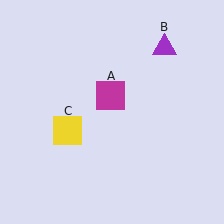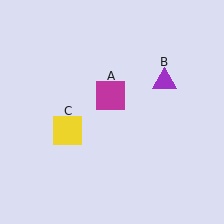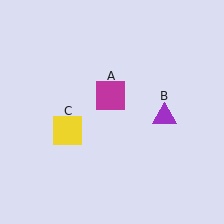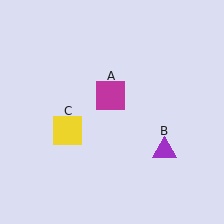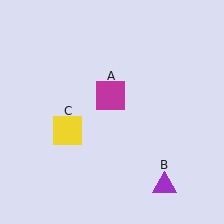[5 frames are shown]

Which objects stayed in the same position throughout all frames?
Magenta square (object A) and yellow square (object C) remained stationary.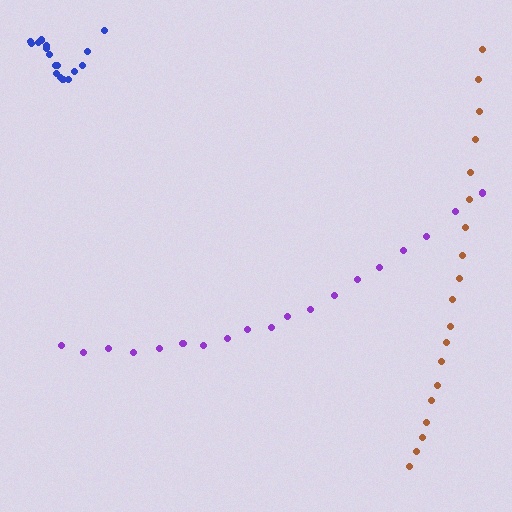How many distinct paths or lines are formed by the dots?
There are 3 distinct paths.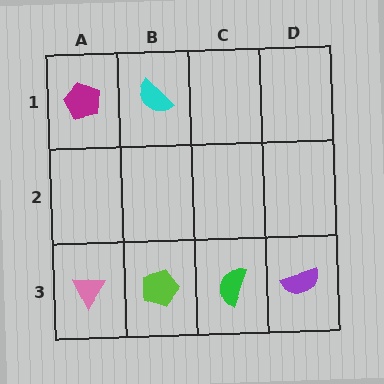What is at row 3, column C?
A green semicircle.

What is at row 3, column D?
A purple semicircle.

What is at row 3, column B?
A lime pentagon.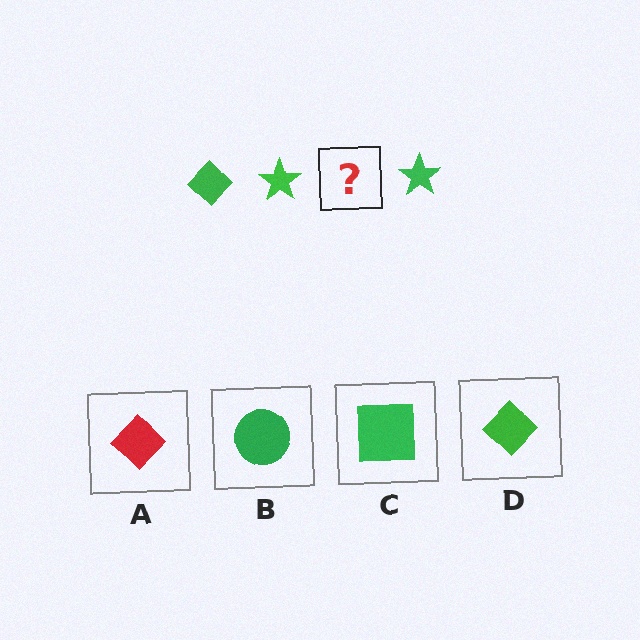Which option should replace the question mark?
Option D.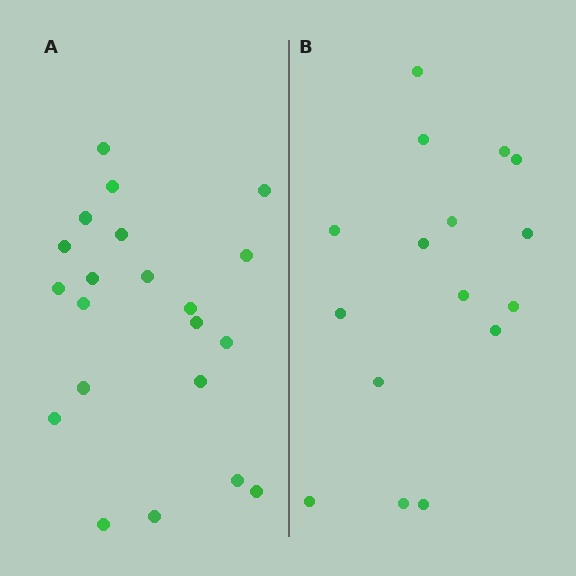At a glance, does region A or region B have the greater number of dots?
Region A (the left region) has more dots.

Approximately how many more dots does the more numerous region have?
Region A has about 5 more dots than region B.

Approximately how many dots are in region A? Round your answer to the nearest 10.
About 20 dots. (The exact count is 21, which rounds to 20.)